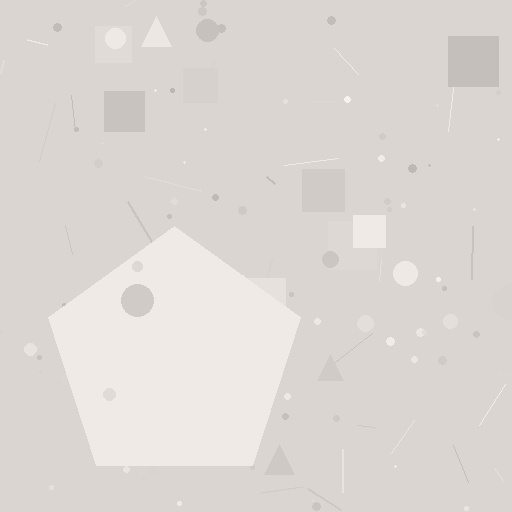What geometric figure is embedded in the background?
A pentagon is embedded in the background.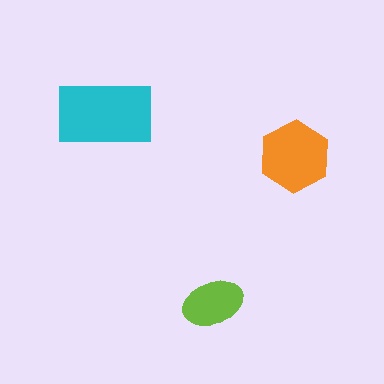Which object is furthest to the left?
The cyan rectangle is leftmost.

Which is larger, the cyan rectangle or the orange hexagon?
The cyan rectangle.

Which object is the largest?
The cyan rectangle.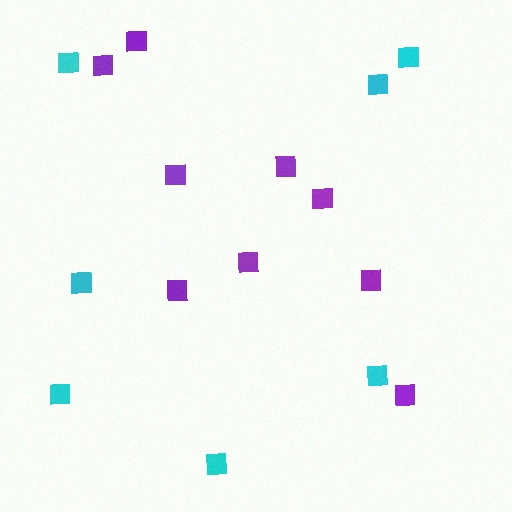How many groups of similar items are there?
There are 2 groups: one group of purple squares (9) and one group of cyan squares (7).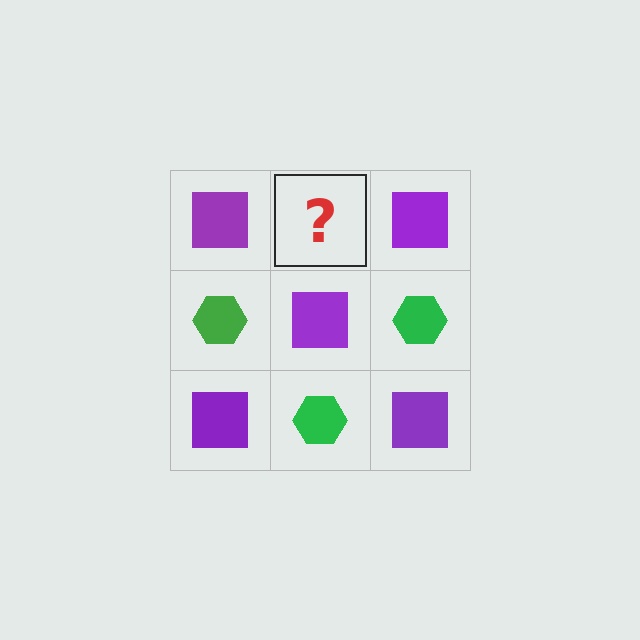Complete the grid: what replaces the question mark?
The question mark should be replaced with a green hexagon.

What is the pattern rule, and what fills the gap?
The rule is that it alternates purple square and green hexagon in a checkerboard pattern. The gap should be filled with a green hexagon.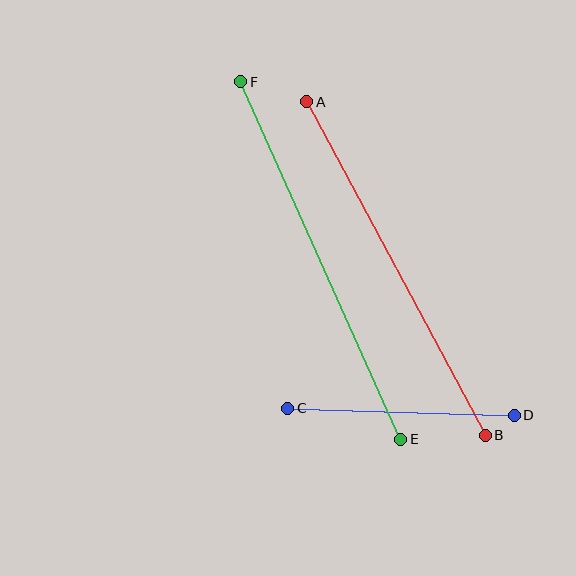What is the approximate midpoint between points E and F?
The midpoint is at approximately (321, 261) pixels.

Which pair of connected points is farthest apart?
Points E and F are farthest apart.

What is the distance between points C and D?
The distance is approximately 227 pixels.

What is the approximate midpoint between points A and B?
The midpoint is at approximately (396, 269) pixels.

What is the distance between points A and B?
The distance is approximately 378 pixels.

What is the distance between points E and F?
The distance is approximately 391 pixels.